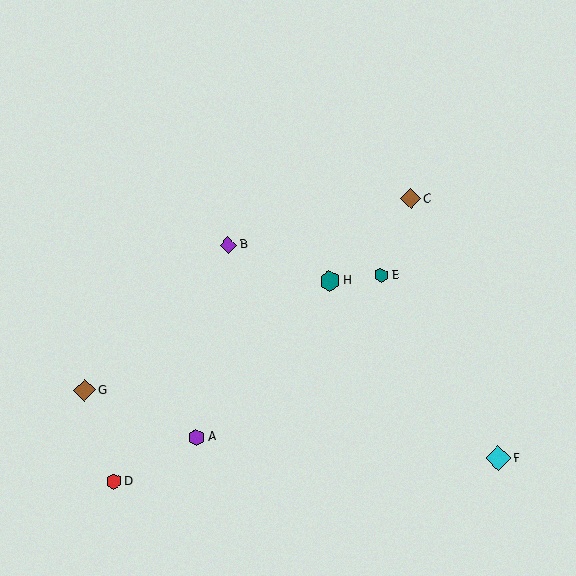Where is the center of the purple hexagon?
The center of the purple hexagon is at (197, 437).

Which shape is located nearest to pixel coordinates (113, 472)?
The red hexagon (labeled D) at (114, 481) is nearest to that location.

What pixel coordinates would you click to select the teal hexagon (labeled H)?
Click at (330, 281) to select the teal hexagon H.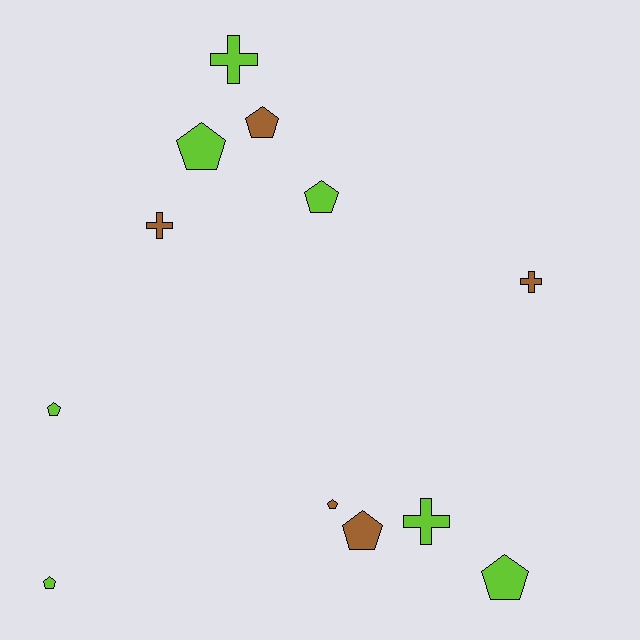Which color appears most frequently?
Lime, with 7 objects.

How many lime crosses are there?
There are 2 lime crosses.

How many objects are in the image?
There are 12 objects.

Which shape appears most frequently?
Pentagon, with 8 objects.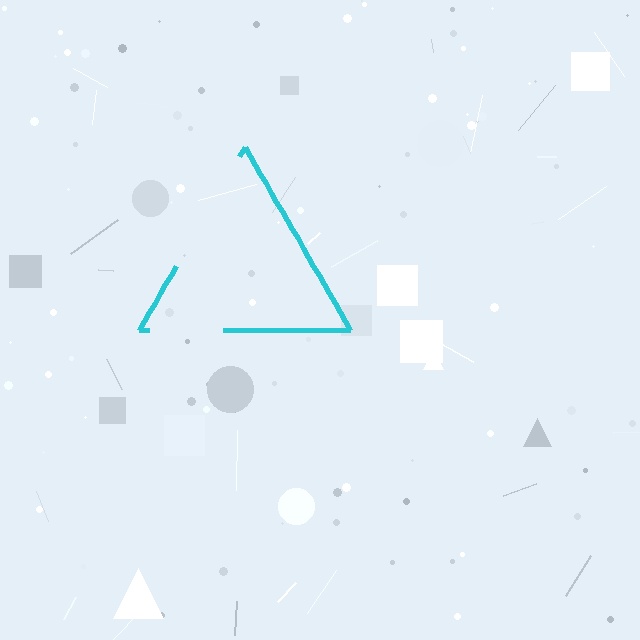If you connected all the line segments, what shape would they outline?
They would outline a triangle.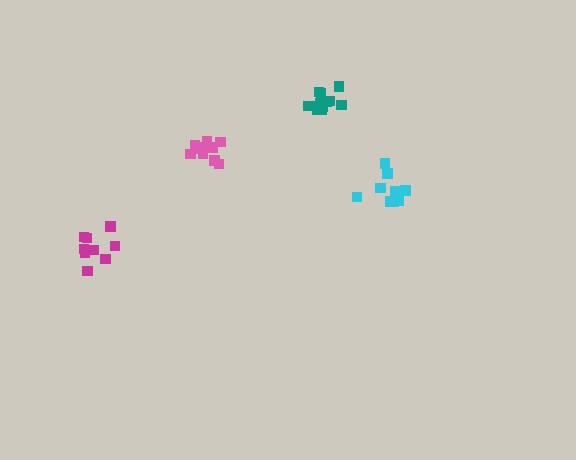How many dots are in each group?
Group 1: 12 dots, Group 2: 9 dots, Group 3: 9 dots, Group 4: 11 dots (41 total).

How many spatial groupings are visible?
There are 4 spatial groupings.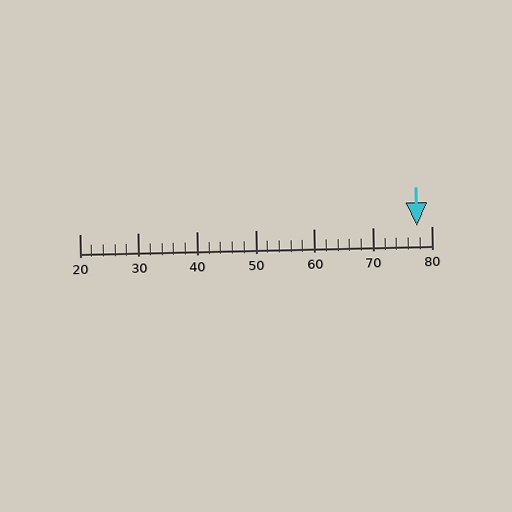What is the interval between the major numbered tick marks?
The major tick marks are spaced 10 units apart.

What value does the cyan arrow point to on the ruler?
The cyan arrow points to approximately 78.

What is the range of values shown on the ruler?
The ruler shows values from 20 to 80.